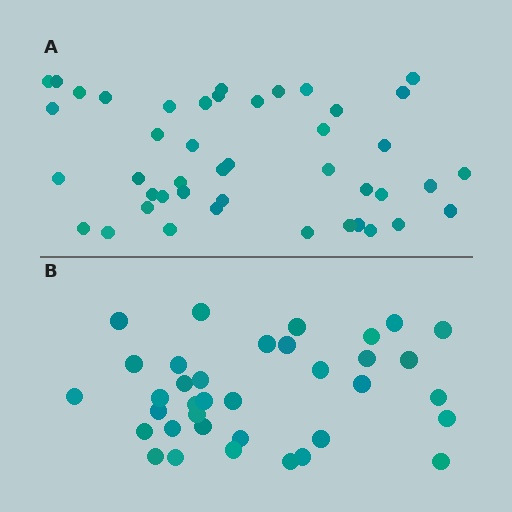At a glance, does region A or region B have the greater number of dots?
Region A (the top region) has more dots.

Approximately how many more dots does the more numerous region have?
Region A has roughly 8 or so more dots than region B.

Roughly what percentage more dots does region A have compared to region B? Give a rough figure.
About 20% more.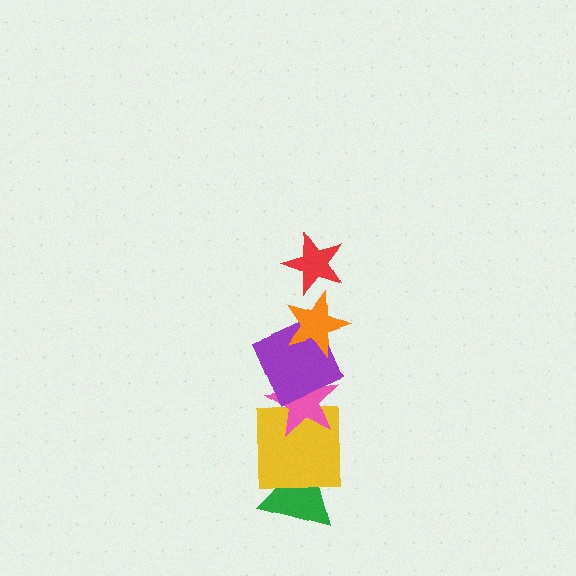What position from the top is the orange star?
The orange star is 2nd from the top.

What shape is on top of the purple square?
The orange star is on top of the purple square.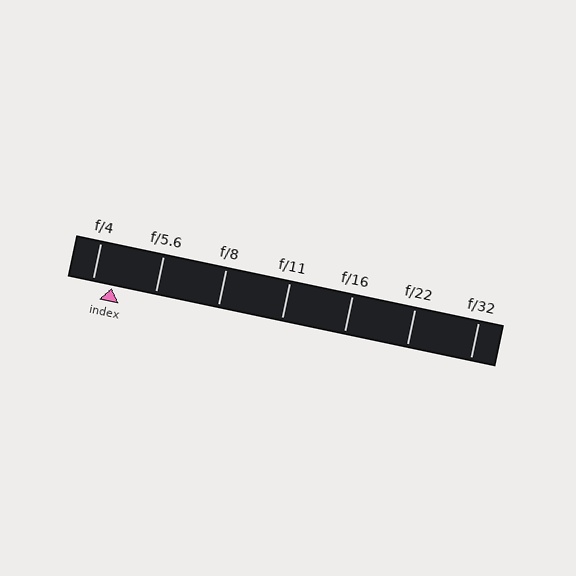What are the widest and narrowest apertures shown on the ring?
The widest aperture shown is f/4 and the narrowest is f/32.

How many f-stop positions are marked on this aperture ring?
There are 7 f-stop positions marked.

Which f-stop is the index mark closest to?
The index mark is closest to f/4.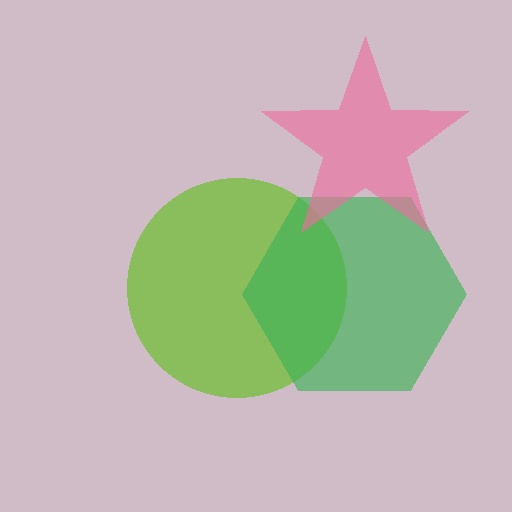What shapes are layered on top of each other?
The layered shapes are: a lime circle, a green hexagon, a pink star.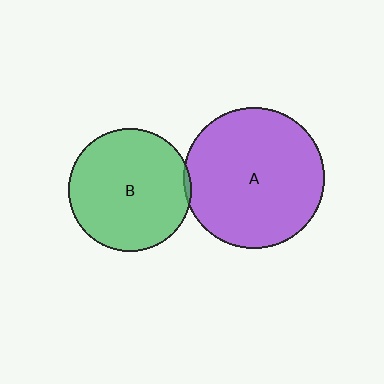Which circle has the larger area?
Circle A (purple).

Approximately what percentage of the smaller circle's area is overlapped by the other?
Approximately 5%.